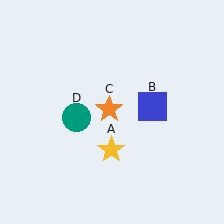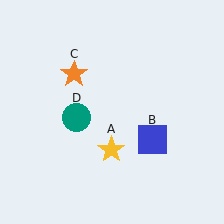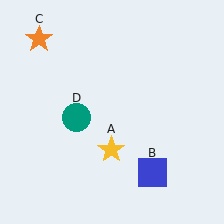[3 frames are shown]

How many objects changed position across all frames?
2 objects changed position: blue square (object B), orange star (object C).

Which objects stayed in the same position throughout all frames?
Yellow star (object A) and teal circle (object D) remained stationary.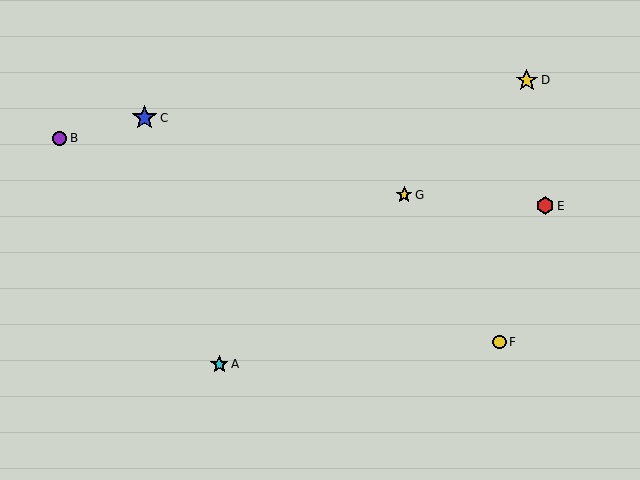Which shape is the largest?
The blue star (labeled C) is the largest.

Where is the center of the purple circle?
The center of the purple circle is at (60, 138).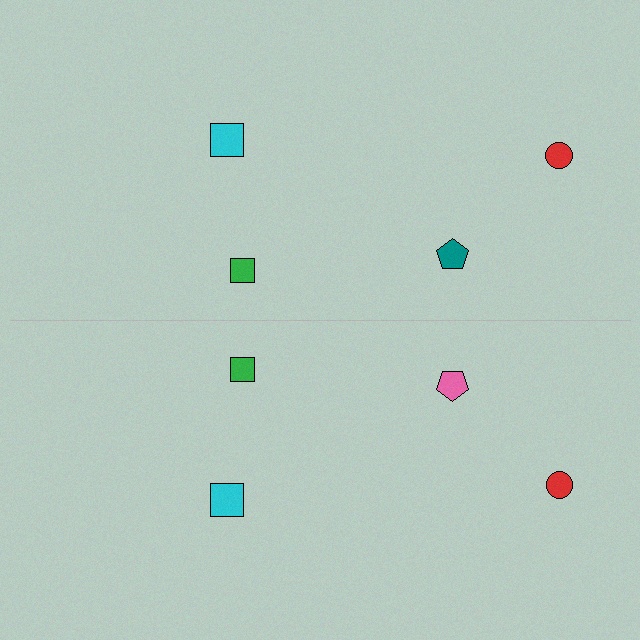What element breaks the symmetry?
The pink pentagon on the bottom side breaks the symmetry — its mirror counterpart is teal.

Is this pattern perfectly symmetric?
No, the pattern is not perfectly symmetric. The pink pentagon on the bottom side breaks the symmetry — its mirror counterpart is teal.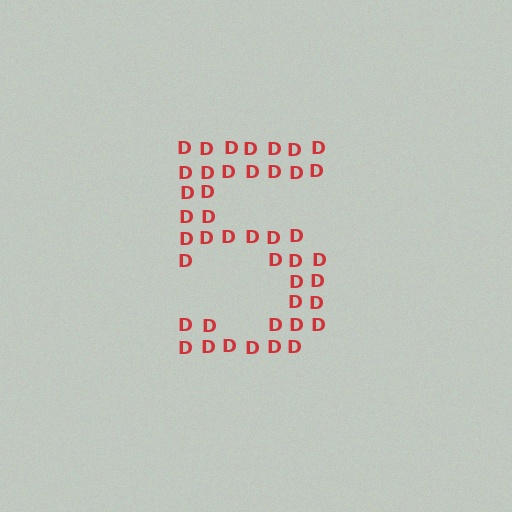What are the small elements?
The small elements are letter D's.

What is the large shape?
The large shape is the digit 5.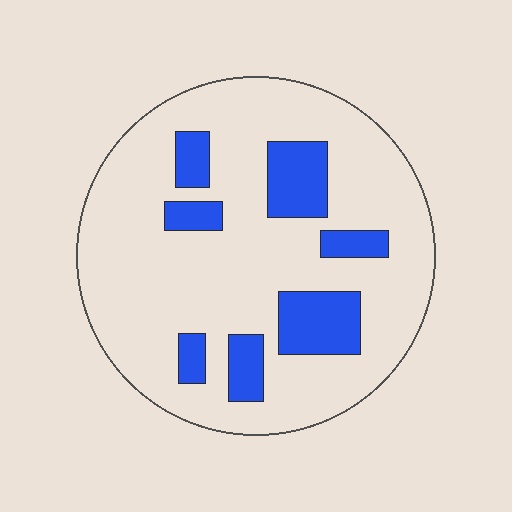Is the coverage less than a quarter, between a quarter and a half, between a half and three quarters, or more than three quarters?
Less than a quarter.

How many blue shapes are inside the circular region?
7.